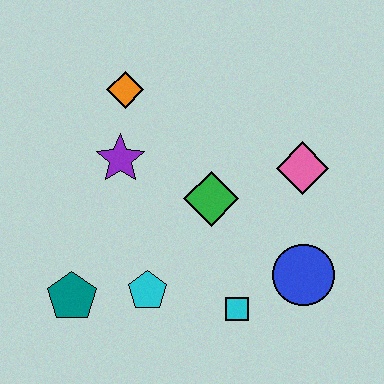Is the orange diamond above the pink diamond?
Yes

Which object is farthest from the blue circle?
The orange diamond is farthest from the blue circle.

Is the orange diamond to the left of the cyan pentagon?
Yes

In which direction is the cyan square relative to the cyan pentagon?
The cyan square is to the right of the cyan pentagon.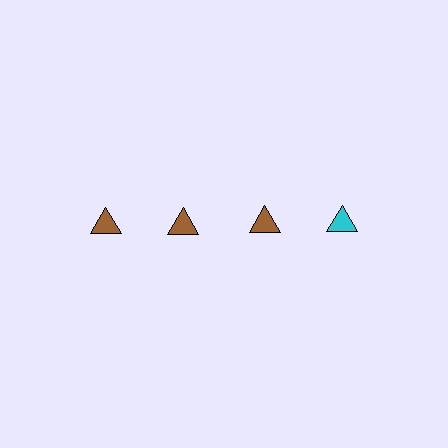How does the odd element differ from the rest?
It has a different color: cyan instead of brown.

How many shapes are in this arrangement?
There are 4 shapes arranged in a grid pattern.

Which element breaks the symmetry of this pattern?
The cyan triangle in the top row, second from right column breaks the symmetry. All other shapes are brown triangles.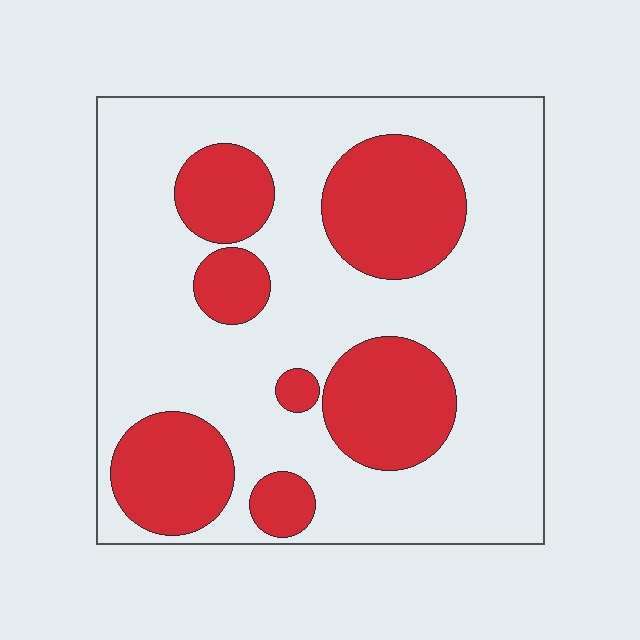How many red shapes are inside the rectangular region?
7.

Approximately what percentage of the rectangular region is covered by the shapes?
Approximately 30%.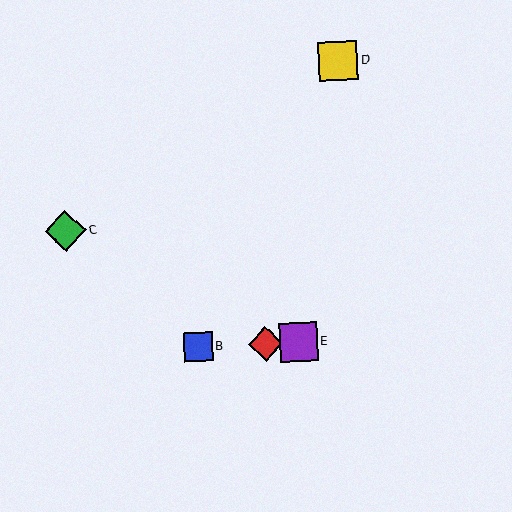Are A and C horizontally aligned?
No, A is at y≈344 and C is at y≈231.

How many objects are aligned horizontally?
3 objects (A, B, E) are aligned horizontally.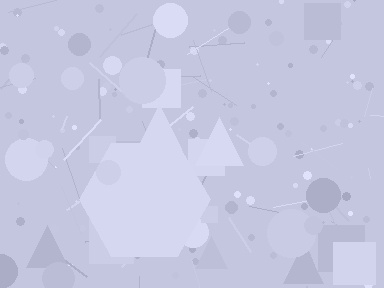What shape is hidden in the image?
A hexagon is hidden in the image.